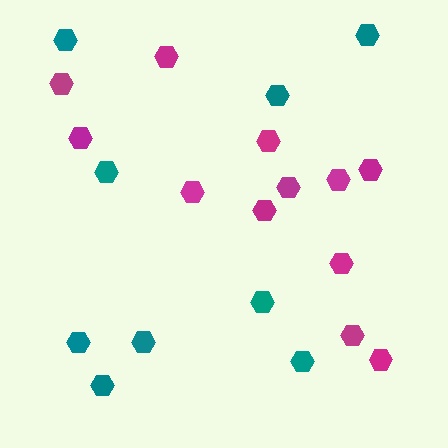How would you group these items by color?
There are 2 groups: one group of teal hexagons (9) and one group of magenta hexagons (12).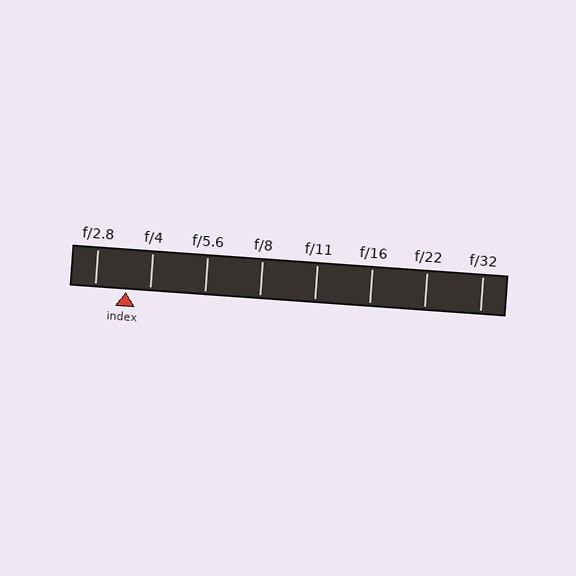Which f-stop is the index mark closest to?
The index mark is closest to f/4.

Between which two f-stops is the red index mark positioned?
The index mark is between f/2.8 and f/4.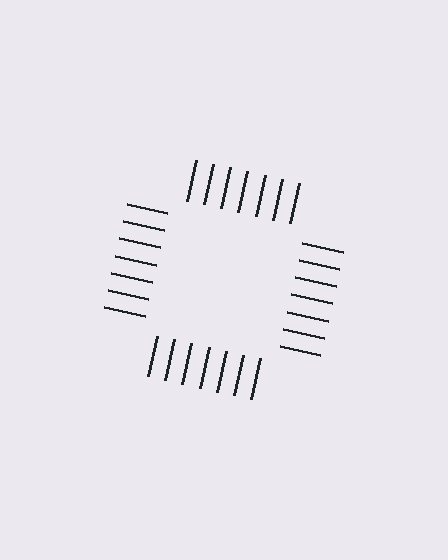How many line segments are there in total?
28 — 7 along each of the 4 edges.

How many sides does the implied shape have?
4 sides — the line-ends trace a square.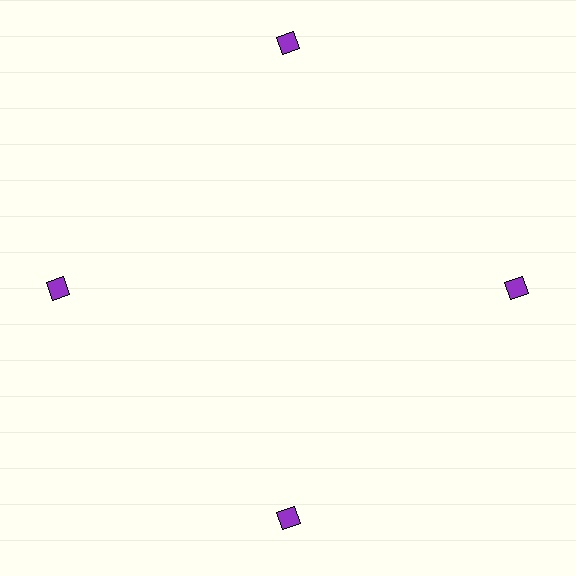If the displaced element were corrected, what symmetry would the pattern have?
It would have 4-fold rotational symmetry — the pattern would map onto itself every 90 degrees.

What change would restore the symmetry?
The symmetry would be restored by moving it inward, back onto the ring so that all 4 diamonds sit at equal angles and equal distance from the center.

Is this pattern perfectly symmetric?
No. The 4 purple diamonds are arranged in a ring, but one element near the 12 o'clock position is pushed outward from the center, breaking the 4-fold rotational symmetry.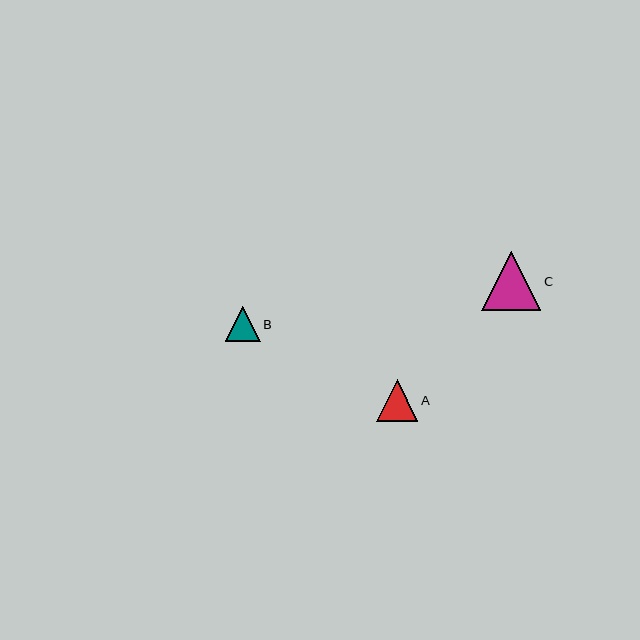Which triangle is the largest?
Triangle C is the largest with a size of approximately 59 pixels.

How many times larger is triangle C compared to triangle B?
Triangle C is approximately 1.7 times the size of triangle B.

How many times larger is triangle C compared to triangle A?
Triangle C is approximately 1.4 times the size of triangle A.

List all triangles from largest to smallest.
From largest to smallest: C, A, B.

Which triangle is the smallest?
Triangle B is the smallest with a size of approximately 35 pixels.